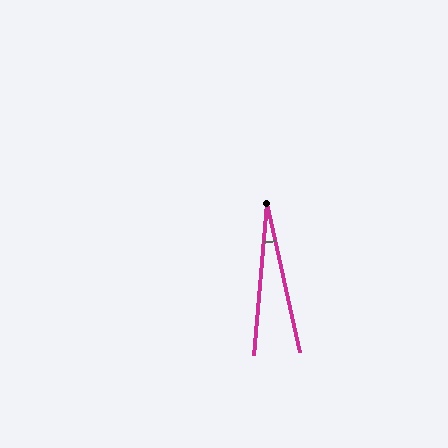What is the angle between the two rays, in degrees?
Approximately 18 degrees.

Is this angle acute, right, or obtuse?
It is acute.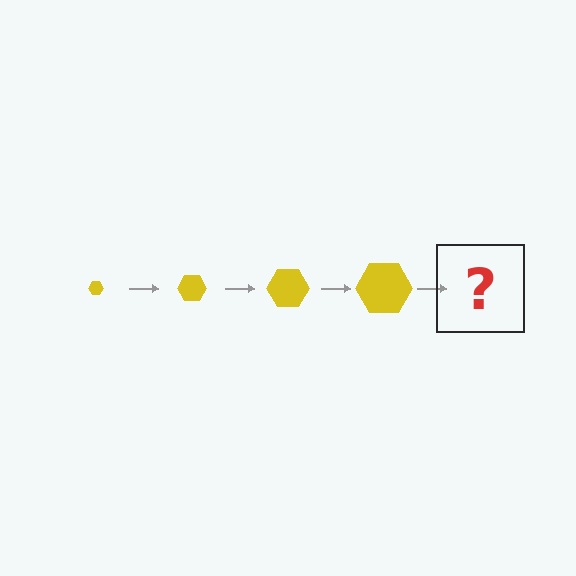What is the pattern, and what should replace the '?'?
The pattern is that the hexagon gets progressively larger each step. The '?' should be a yellow hexagon, larger than the previous one.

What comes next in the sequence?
The next element should be a yellow hexagon, larger than the previous one.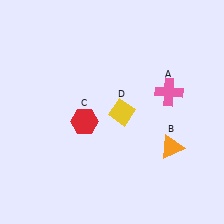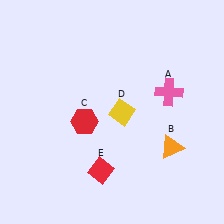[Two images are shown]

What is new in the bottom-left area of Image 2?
A red diamond (E) was added in the bottom-left area of Image 2.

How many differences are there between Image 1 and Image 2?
There is 1 difference between the two images.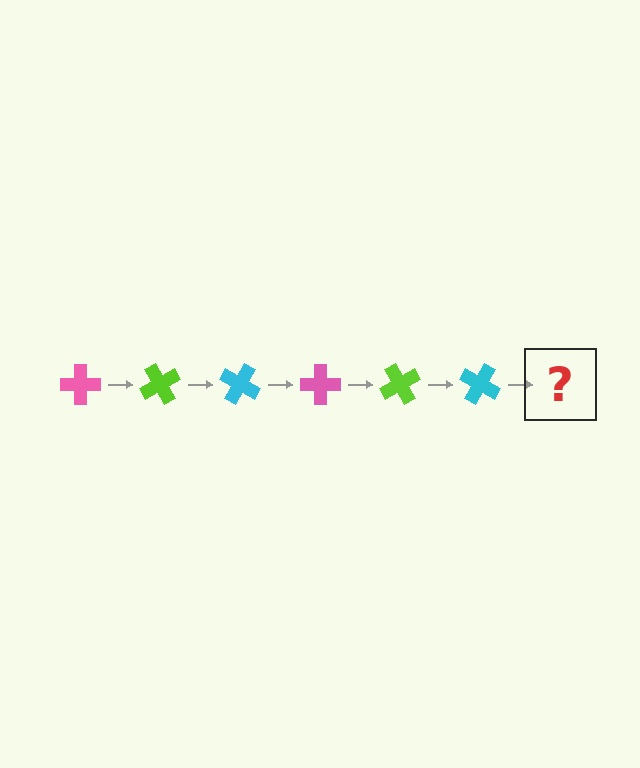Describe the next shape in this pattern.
It should be a pink cross, rotated 360 degrees from the start.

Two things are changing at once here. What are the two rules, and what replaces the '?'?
The two rules are that it rotates 60 degrees each step and the color cycles through pink, lime, and cyan. The '?' should be a pink cross, rotated 360 degrees from the start.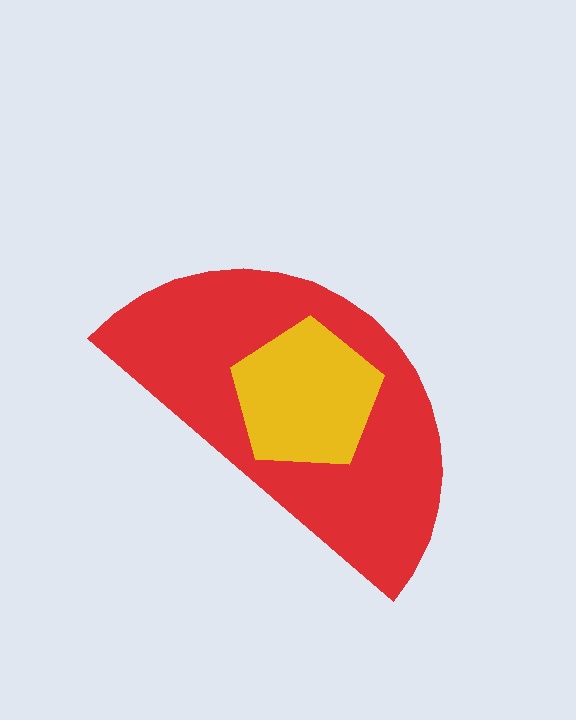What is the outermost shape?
The red semicircle.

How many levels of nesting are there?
2.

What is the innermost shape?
The yellow pentagon.